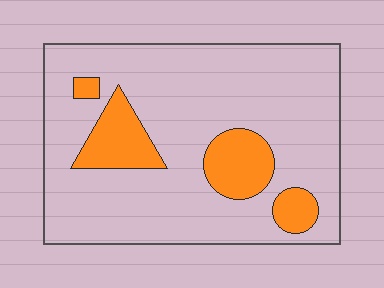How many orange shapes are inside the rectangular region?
4.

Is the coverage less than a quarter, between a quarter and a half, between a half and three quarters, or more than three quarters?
Less than a quarter.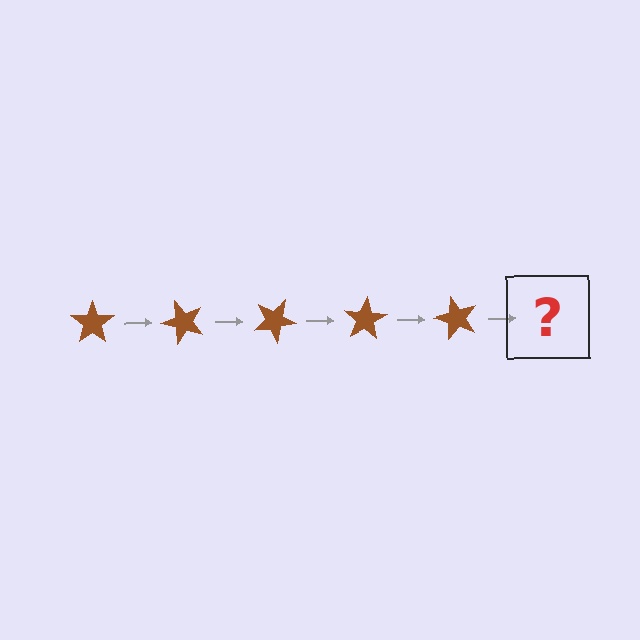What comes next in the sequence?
The next element should be a brown star rotated 250 degrees.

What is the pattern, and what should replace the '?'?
The pattern is that the star rotates 50 degrees each step. The '?' should be a brown star rotated 250 degrees.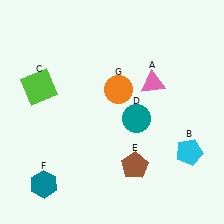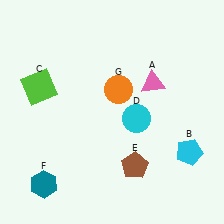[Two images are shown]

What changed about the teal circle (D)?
In Image 1, D is teal. In Image 2, it changed to cyan.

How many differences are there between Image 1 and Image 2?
There is 1 difference between the two images.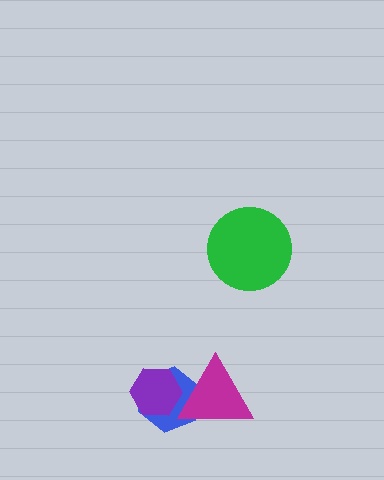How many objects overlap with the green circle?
0 objects overlap with the green circle.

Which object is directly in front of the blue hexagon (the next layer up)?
The purple hexagon is directly in front of the blue hexagon.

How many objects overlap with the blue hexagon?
2 objects overlap with the blue hexagon.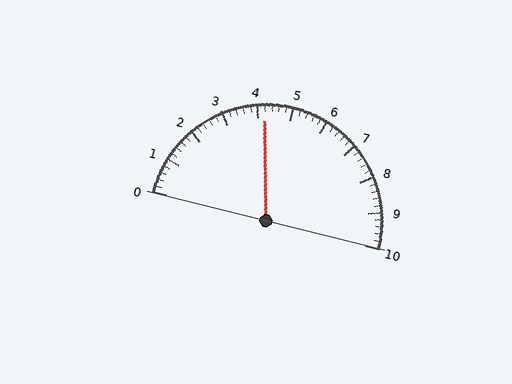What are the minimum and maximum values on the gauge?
The gauge ranges from 0 to 10.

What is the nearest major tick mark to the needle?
The nearest major tick mark is 4.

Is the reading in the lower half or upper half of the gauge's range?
The reading is in the lower half of the range (0 to 10).